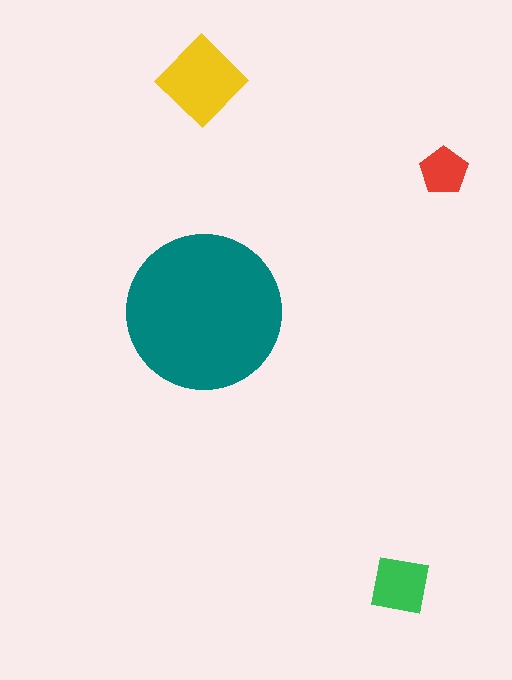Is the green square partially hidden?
No, the green square is fully visible.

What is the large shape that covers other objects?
A teal circle.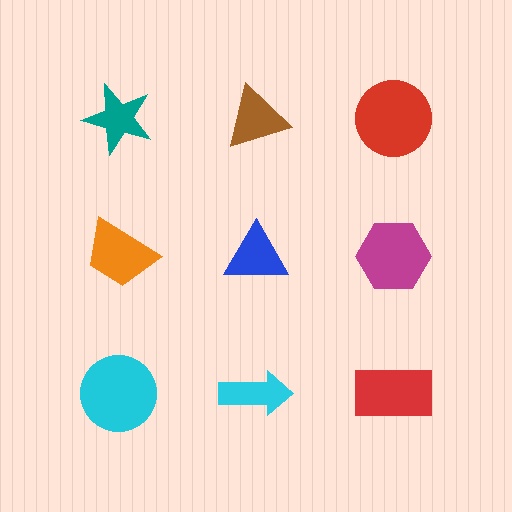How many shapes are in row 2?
3 shapes.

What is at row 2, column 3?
A magenta hexagon.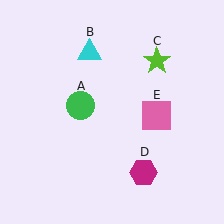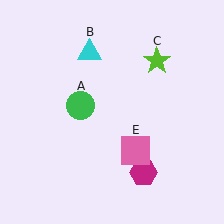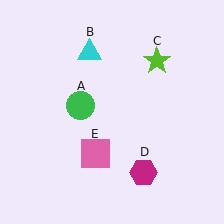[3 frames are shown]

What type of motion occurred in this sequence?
The pink square (object E) rotated clockwise around the center of the scene.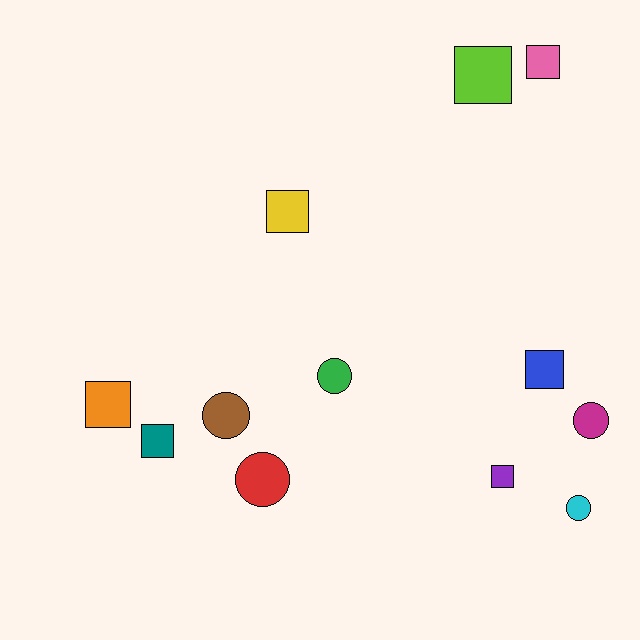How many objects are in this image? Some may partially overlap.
There are 12 objects.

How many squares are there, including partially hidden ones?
There are 7 squares.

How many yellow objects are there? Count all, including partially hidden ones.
There is 1 yellow object.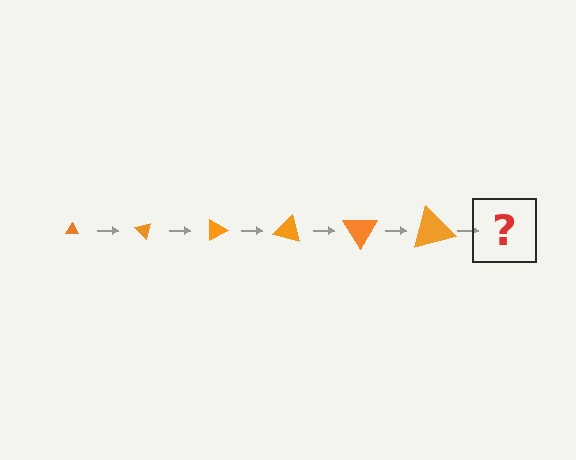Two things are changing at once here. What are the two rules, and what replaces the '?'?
The two rules are that the triangle grows larger each step and it rotates 45 degrees each step. The '?' should be a triangle, larger than the previous one and rotated 270 degrees from the start.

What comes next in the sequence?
The next element should be a triangle, larger than the previous one and rotated 270 degrees from the start.